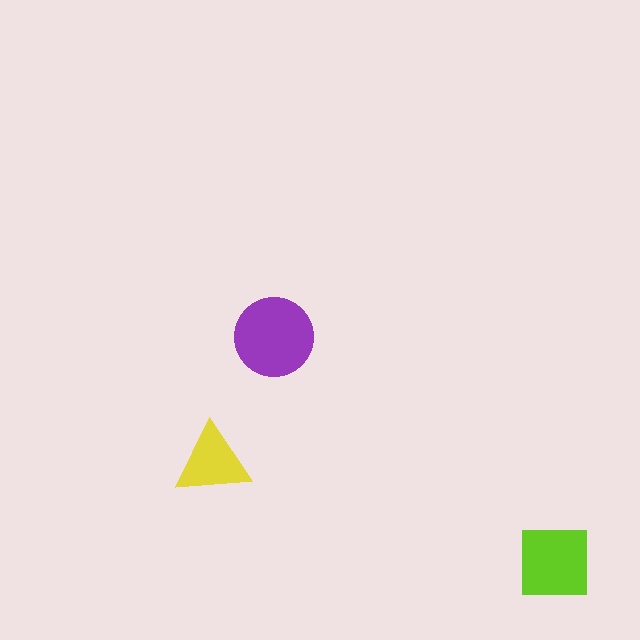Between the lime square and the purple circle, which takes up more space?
The purple circle.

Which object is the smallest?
The yellow triangle.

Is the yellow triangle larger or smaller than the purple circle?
Smaller.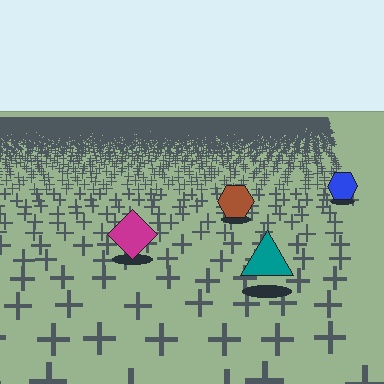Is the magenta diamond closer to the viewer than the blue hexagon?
Yes. The magenta diamond is closer — you can tell from the texture gradient: the ground texture is coarser near it.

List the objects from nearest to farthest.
From nearest to farthest: the teal triangle, the magenta diamond, the brown hexagon, the blue hexagon.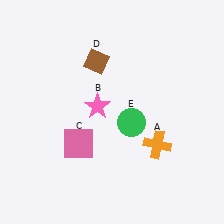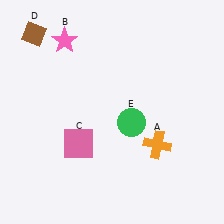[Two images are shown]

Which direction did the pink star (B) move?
The pink star (B) moved up.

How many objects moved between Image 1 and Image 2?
2 objects moved between the two images.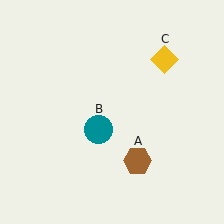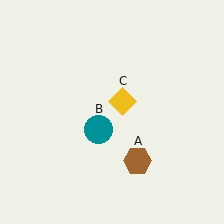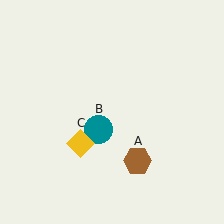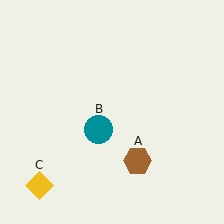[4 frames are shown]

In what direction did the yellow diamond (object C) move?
The yellow diamond (object C) moved down and to the left.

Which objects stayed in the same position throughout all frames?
Brown hexagon (object A) and teal circle (object B) remained stationary.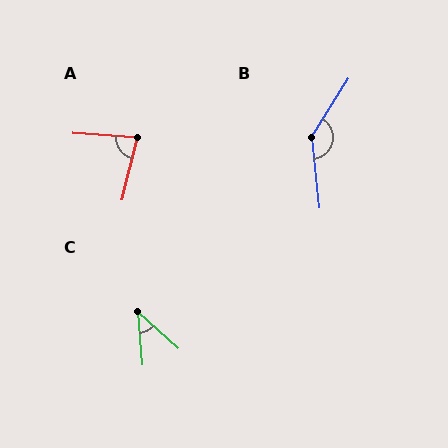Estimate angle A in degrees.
Approximately 79 degrees.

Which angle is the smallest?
C, at approximately 43 degrees.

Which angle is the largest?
B, at approximately 142 degrees.